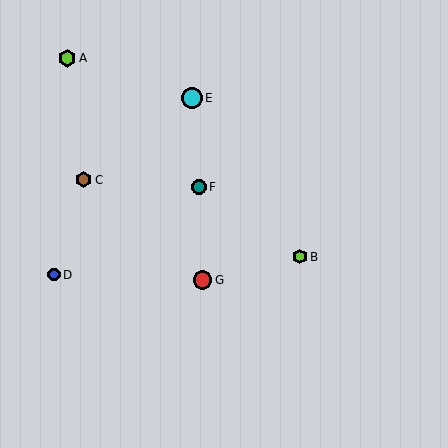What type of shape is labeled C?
Shape C is a brown hexagon.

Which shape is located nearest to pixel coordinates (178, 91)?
The cyan circle (labeled E) at (192, 98) is nearest to that location.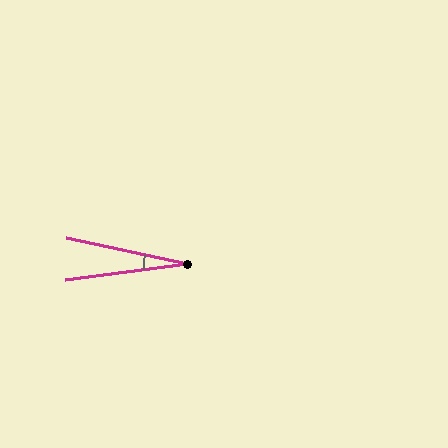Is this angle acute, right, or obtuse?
It is acute.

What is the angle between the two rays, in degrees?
Approximately 20 degrees.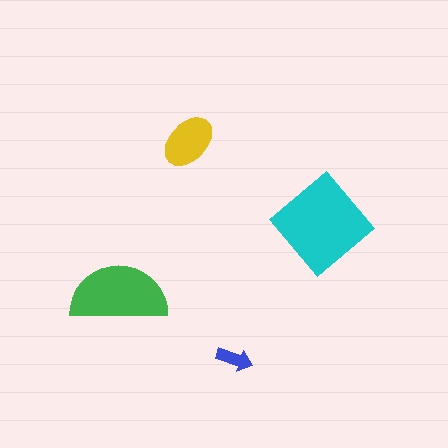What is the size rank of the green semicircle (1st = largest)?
2nd.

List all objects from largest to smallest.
The cyan diamond, the green semicircle, the yellow ellipse, the blue arrow.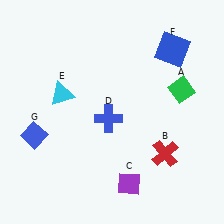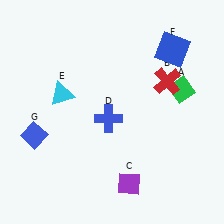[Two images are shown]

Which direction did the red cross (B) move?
The red cross (B) moved up.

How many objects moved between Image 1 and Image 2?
1 object moved between the two images.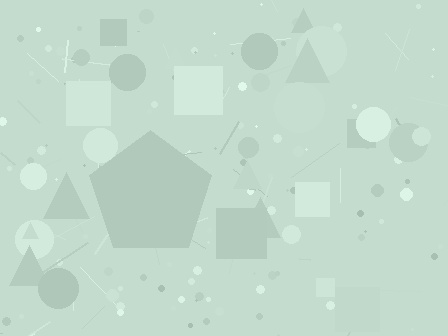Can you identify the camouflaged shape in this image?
The camouflaged shape is a pentagon.